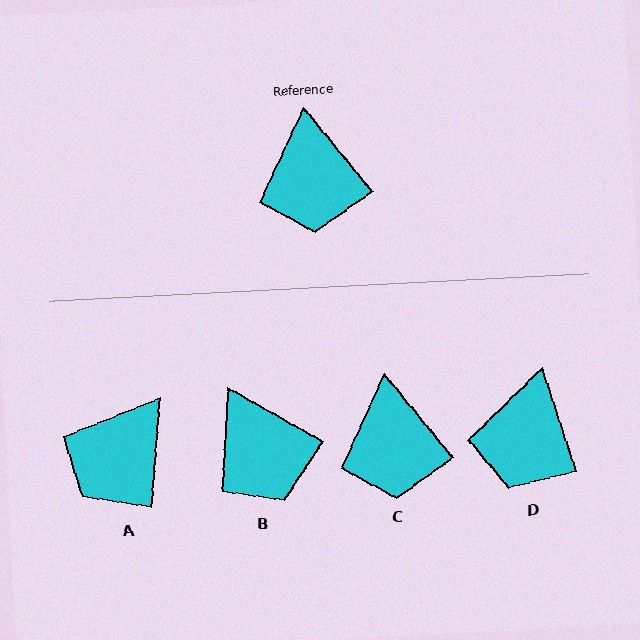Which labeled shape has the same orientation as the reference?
C.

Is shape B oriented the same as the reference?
No, it is off by about 21 degrees.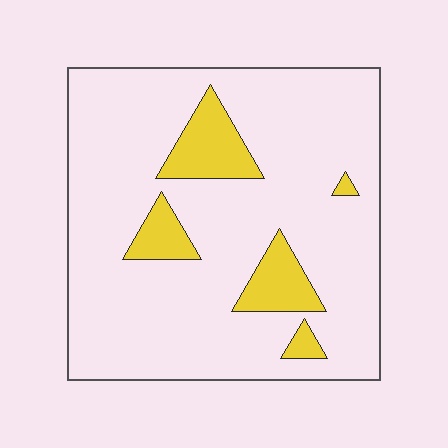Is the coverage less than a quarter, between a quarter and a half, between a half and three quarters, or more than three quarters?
Less than a quarter.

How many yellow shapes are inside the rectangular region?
5.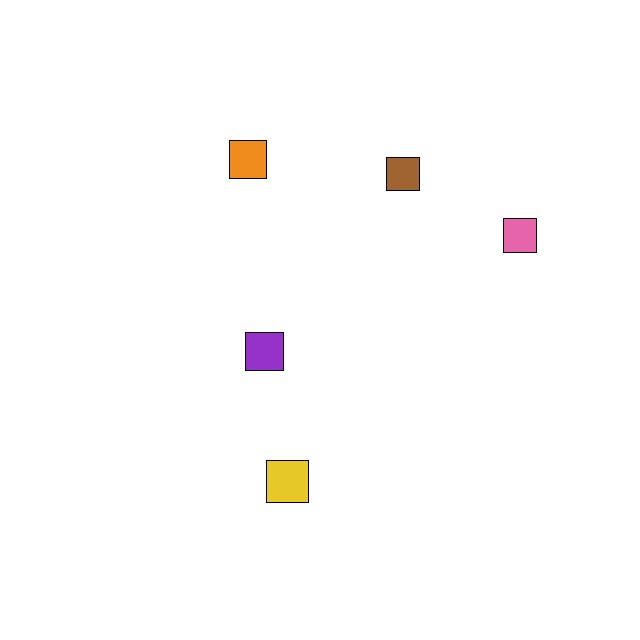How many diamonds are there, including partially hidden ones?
There are no diamonds.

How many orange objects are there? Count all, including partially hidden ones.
There is 1 orange object.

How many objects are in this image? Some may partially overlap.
There are 5 objects.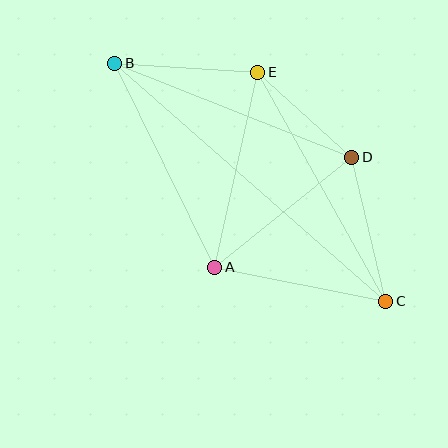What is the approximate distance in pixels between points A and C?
The distance between A and C is approximately 174 pixels.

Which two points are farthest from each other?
Points B and C are farthest from each other.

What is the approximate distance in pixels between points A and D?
The distance between A and D is approximately 175 pixels.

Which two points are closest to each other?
Points D and E are closest to each other.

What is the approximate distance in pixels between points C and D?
The distance between C and D is approximately 148 pixels.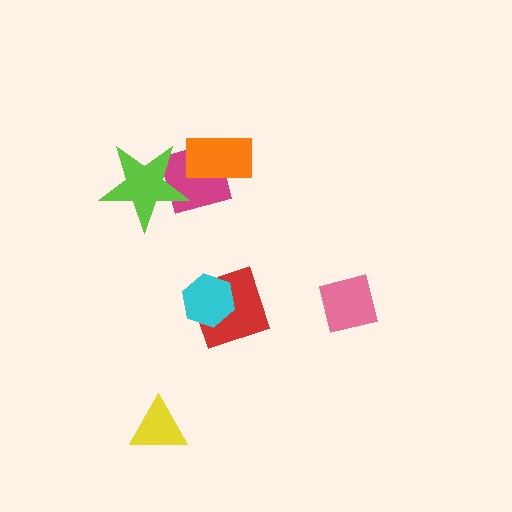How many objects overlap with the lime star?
1 object overlaps with the lime star.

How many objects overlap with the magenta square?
2 objects overlap with the magenta square.